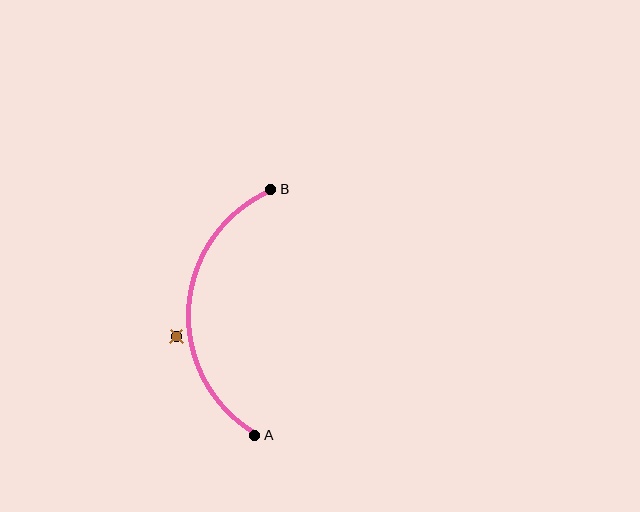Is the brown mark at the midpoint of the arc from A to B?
No — the brown mark does not lie on the arc at all. It sits slightly outside the curve.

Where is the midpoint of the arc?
The arc midpoint is the point on the curve farthest from the straight line joining A and B. It sits to the left of that line.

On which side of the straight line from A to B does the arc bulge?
The arc bulges to the left of the straight line connecting A and B.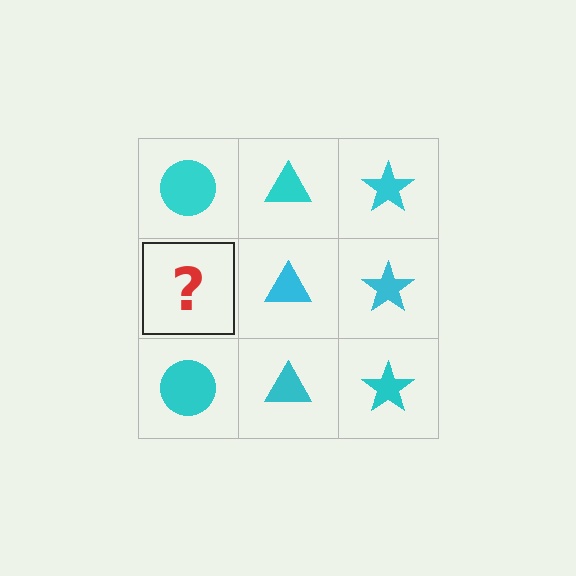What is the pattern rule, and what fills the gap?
The rule is that each column has a consistent shape. The gap should be filled with a cyan circle.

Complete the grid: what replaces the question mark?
The question mark should be replaced with a cyan circle.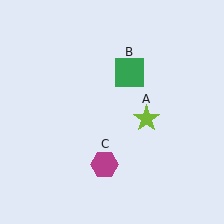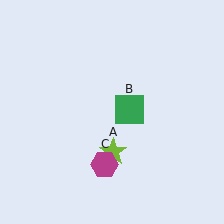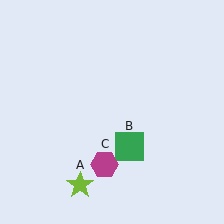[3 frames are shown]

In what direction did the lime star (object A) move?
The lime star (object A) moved down and to the left.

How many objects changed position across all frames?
2 objects changed position: lime star (object A), green square (object B).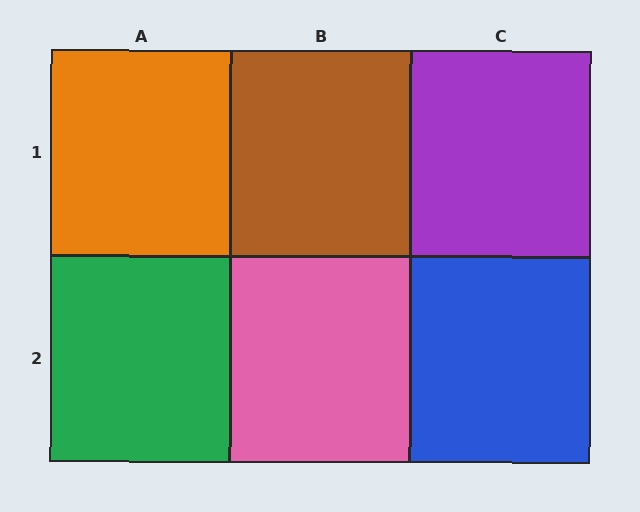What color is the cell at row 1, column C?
Purple.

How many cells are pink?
1 cell is pink.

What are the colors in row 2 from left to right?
Green, pink, blue.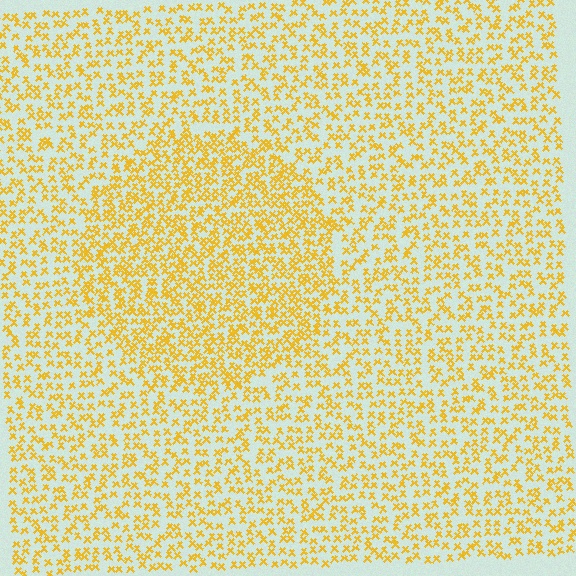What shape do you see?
I see a circle.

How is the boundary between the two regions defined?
The boundary is defined by a change in element density (approximately 1.7x ratio). All elements are the same color, size, and shape.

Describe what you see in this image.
The image contains small yellow elements arranged at two different densities. A circle-shaped region is visible where the elements are more densely packed than the surrounding area.